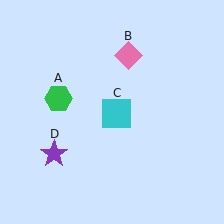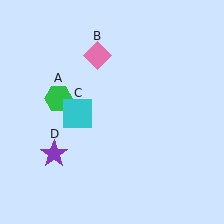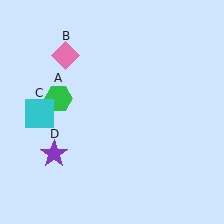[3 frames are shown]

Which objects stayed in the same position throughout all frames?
Green hexagon (object A) and purple star (object D) remained stationary.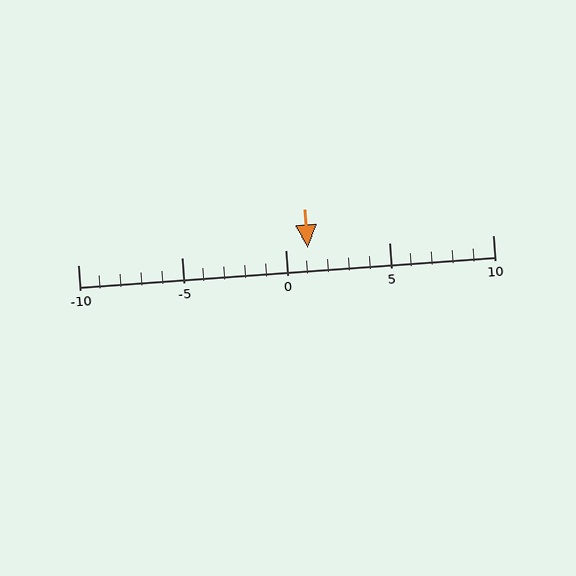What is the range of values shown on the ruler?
The ruler shows values from -10 to 10.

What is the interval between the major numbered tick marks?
The major tick marks are spaced 5 units apart.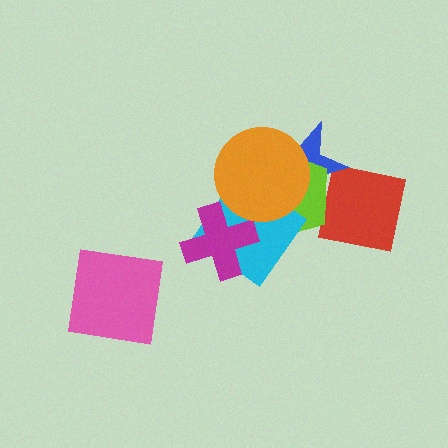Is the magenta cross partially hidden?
No, no other shape covers it.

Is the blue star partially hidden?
Yes, it is partially covered by another shape.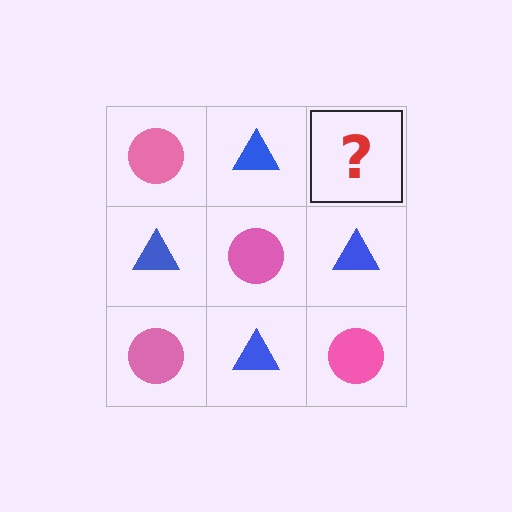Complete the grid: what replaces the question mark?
The question mark should be replaced with a pink circle.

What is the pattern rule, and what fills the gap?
The rule is that it alternates pink circle and blue triangle in a checkerboard pattern. The gap should be filled with a pink circle.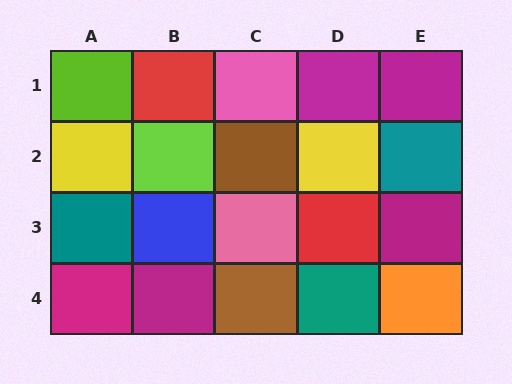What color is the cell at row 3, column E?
Magenta.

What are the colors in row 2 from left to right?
Yellow, lime, brown, yellow, teal.